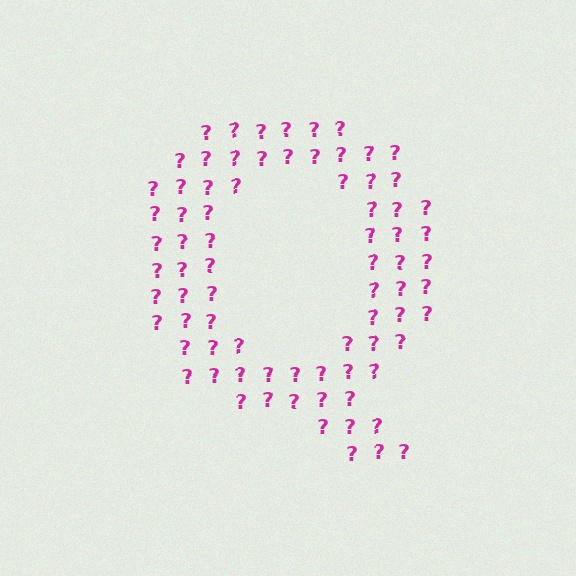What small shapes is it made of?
It is made of small question marks.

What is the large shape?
The large shape is the letter Q.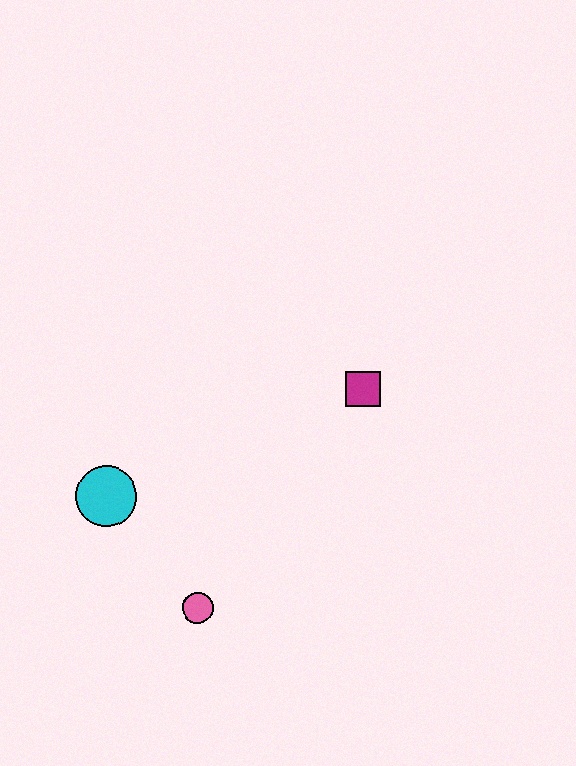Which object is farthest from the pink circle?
The magenta square is farthest from the pink circle.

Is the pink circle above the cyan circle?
No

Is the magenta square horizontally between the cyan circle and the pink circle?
No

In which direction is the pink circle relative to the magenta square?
The pink circle is below the magenta square.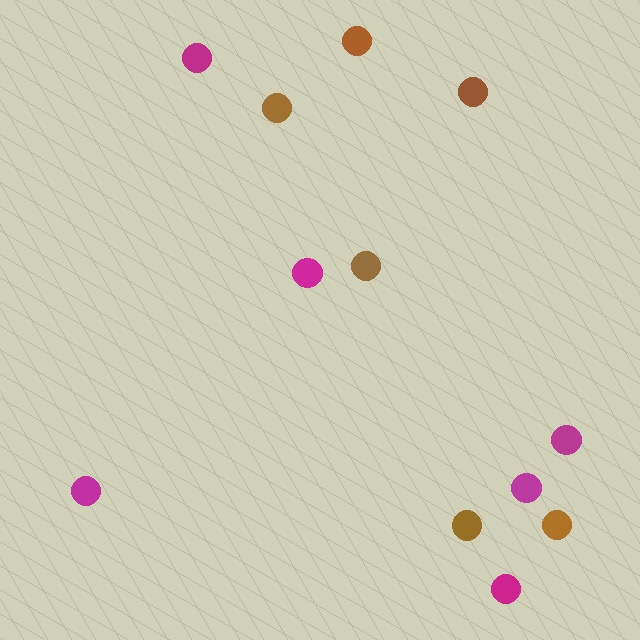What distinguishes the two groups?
There are 2 groups: one group of brown circles (6) and one group of magenta circles (6).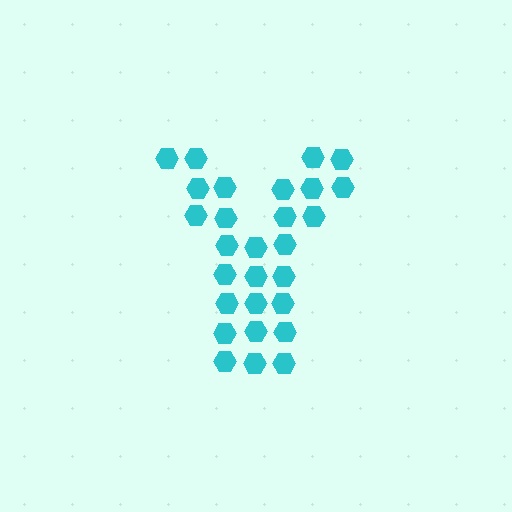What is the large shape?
The large shape is the letter Y.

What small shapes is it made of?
It is made of small hexagons.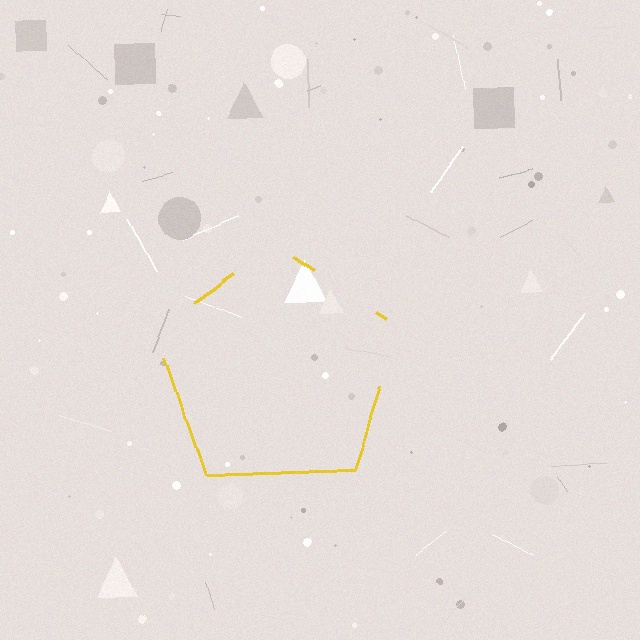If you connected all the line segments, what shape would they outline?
They would outline a pentagon.